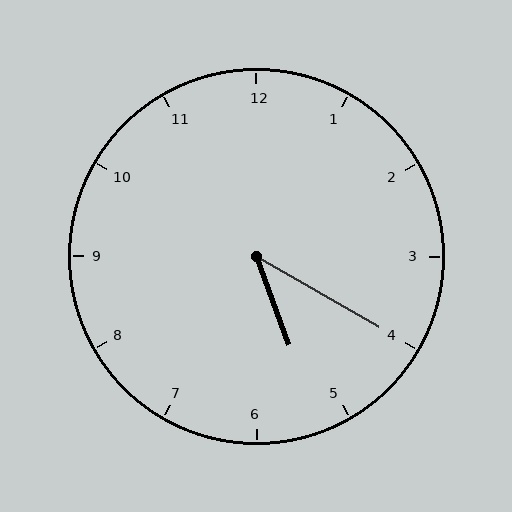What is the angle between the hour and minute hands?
Approximately 40 degrees.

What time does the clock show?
5:20.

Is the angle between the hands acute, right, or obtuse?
It is acute.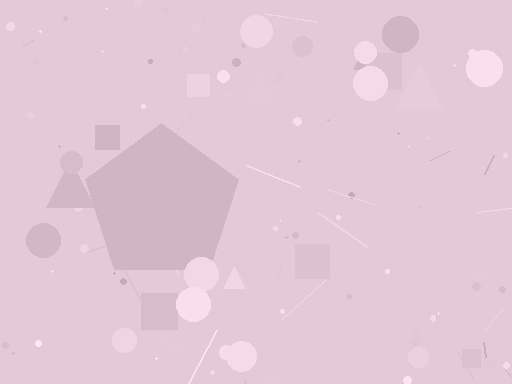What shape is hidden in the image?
A pentagon is hidden in the image.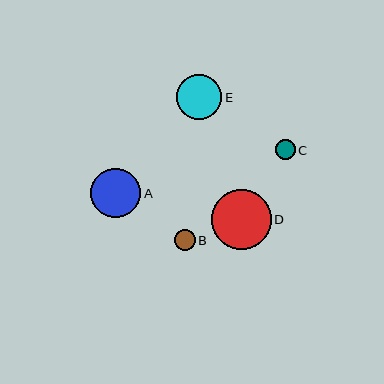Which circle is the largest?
Circle D is the largest with a size of approximately 60 pixels.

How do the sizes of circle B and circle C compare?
Circle B and circle C are approximately the same size.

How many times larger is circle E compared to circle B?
Circle E is approximately 2.1 times the size of circle B.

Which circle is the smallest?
Circle C is the smallest with a size of approximately 20 pixels.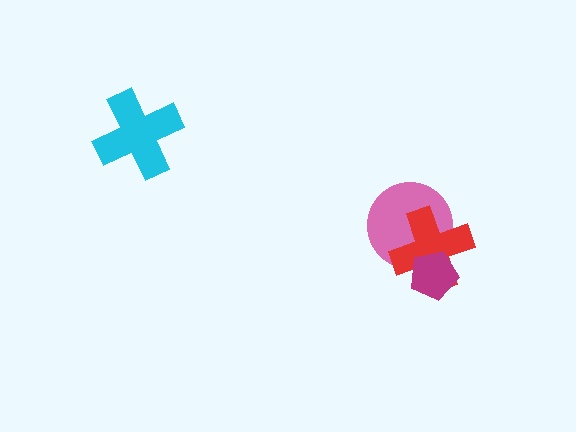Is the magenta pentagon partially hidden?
No, no other shape covers it.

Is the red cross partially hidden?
Yes, it is partially covered by another shape.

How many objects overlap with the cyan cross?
0 objects overlap with the cyan cross.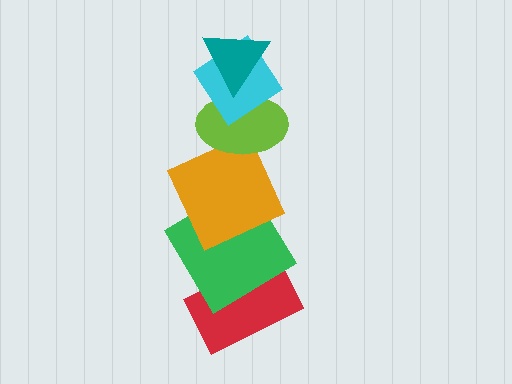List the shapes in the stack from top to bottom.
From top to bottom: the teal triangle, the cyan diamond, the lime ellipse, the orange square, the green diamond, the red rectangle.